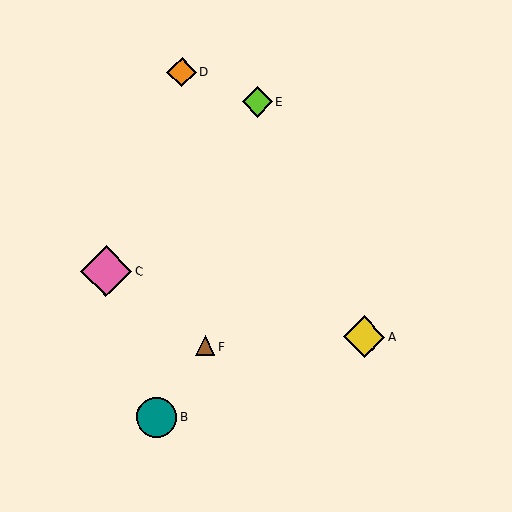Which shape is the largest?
The pink diamond (labeled C) is the largest.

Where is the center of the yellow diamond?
The center of the yellow diamond is at (364, 337).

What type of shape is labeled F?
Shape F is a brown triangle.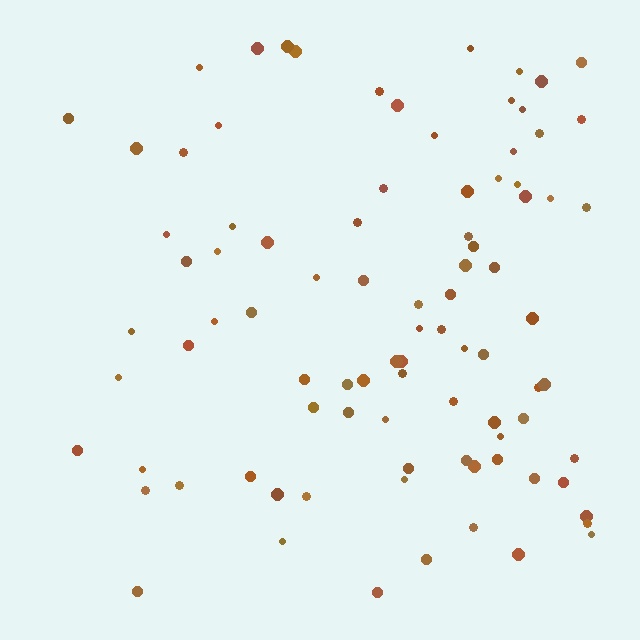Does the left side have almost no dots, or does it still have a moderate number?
Still a moderate number, just noticeably fewer than the right.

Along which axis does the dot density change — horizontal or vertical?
Horizontal.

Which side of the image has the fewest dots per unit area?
The left.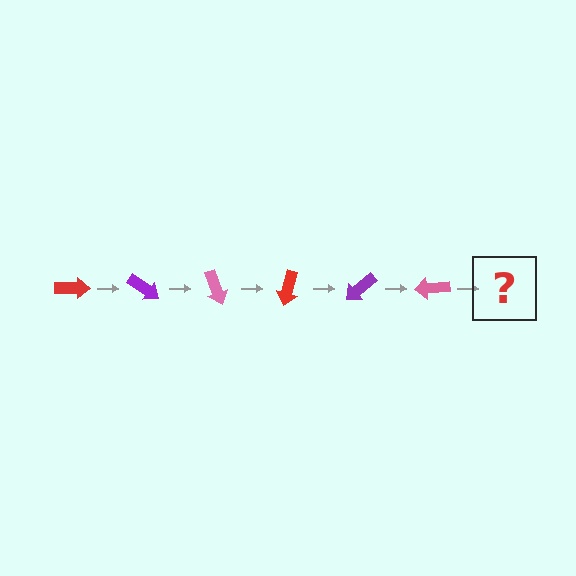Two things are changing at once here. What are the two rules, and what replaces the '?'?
The two rules are that it rotates 35 degrees each step and the color cycles through red, purple, and pink. The '?' should be a red arrow, rotated 210 degrees from the start.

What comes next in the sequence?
The next element should be a red arrow, rotated 210 degrees from the start.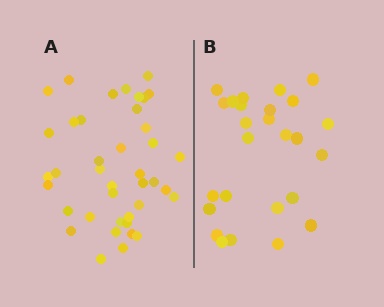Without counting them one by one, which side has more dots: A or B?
Region A (the left region) has more dots.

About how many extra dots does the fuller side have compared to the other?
Region A has approximately 15 more dots than region B.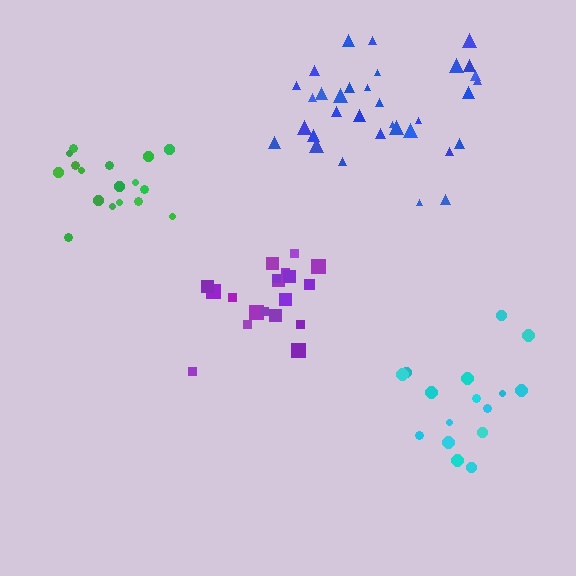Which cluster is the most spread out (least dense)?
Blue.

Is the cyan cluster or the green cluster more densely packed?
Green.